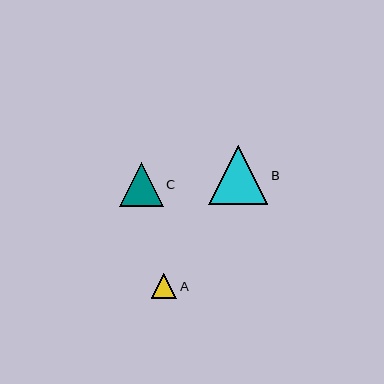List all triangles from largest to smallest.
From largest to smallest: B, C, A.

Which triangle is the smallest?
Triangle A is the smallest with a size of approximately 25 pixels.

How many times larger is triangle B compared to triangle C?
Triangle B is approximately 1.3 times the size of triangle C.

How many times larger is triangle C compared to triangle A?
Triangle C is approximately 1.7 times the size of triangle A.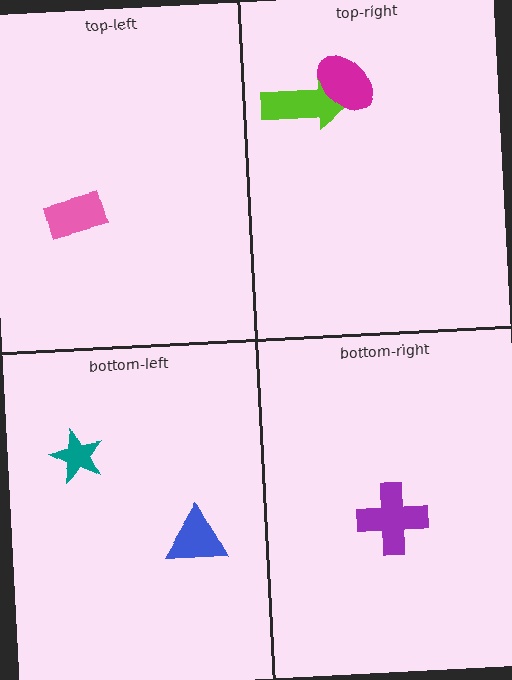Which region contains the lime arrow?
The top-right region.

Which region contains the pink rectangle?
The top-left region.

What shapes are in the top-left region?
The pink rectangle.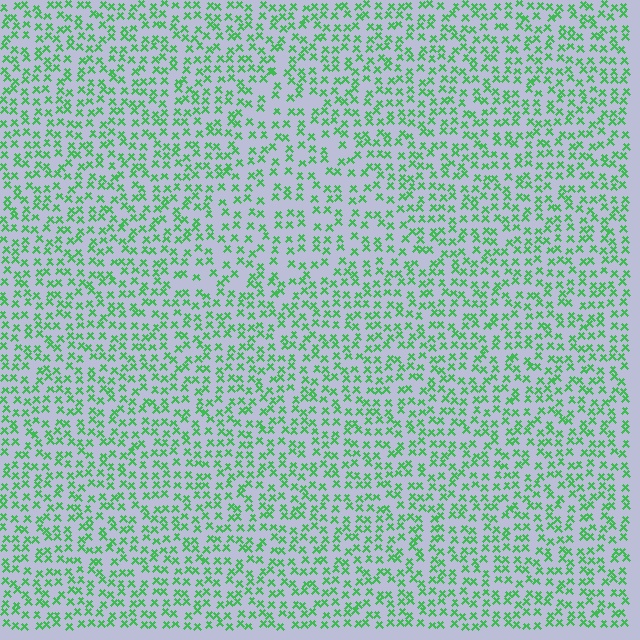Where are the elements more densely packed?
The elements are more densely packed outside the triangle boundary.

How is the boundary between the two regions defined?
The boundary is defined by a change in element density (approximately 1.4x ratio). All elements are the same color, size, and shape.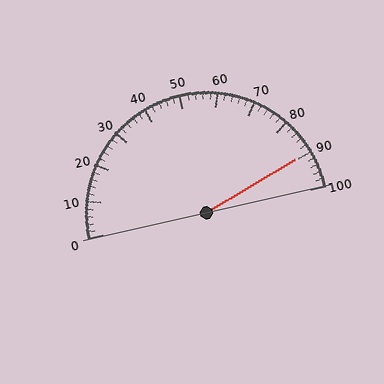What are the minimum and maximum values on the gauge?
The gauge ranges from 0 to 100.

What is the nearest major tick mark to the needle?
The nearest major tick mark is 90.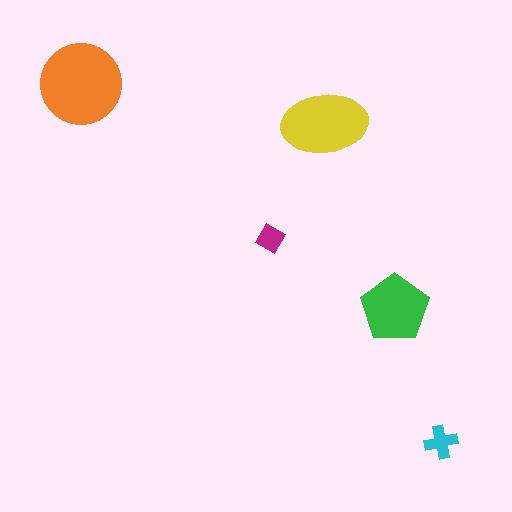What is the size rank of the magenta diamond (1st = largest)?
5th.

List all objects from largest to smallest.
The orange circle, the yellow ellipse, the green pentagon, the cyan cross, the magenta diamond.